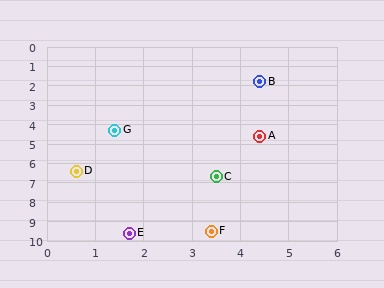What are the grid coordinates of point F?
Point F is at approximately (3.4, 9.5).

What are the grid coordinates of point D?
Point D is at approximately (0.6, 6.4).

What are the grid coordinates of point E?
Point E is at approximately (1.7, 9.6).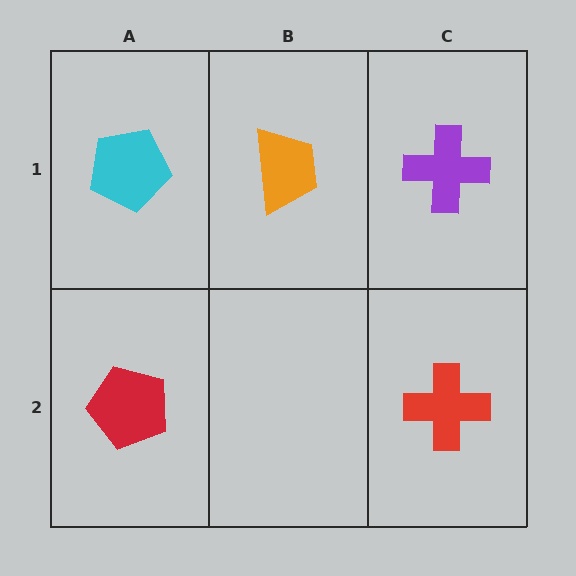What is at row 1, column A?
A cyan pentagon.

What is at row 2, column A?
A red pentagon.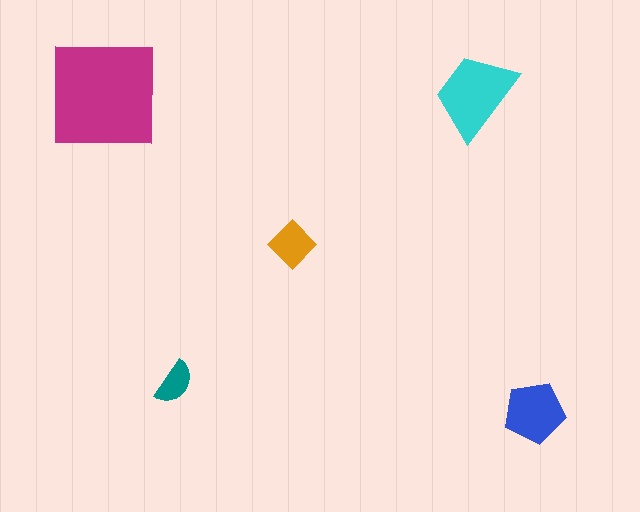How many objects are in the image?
There are 5 objects in the image.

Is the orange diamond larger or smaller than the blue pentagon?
Smaller.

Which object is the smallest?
The teal semicircle.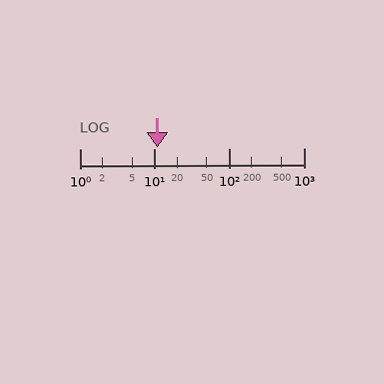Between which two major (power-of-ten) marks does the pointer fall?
The pointer is between 10 and 100.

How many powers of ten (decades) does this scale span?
The scale spans 3 decades, from 1 to 1000.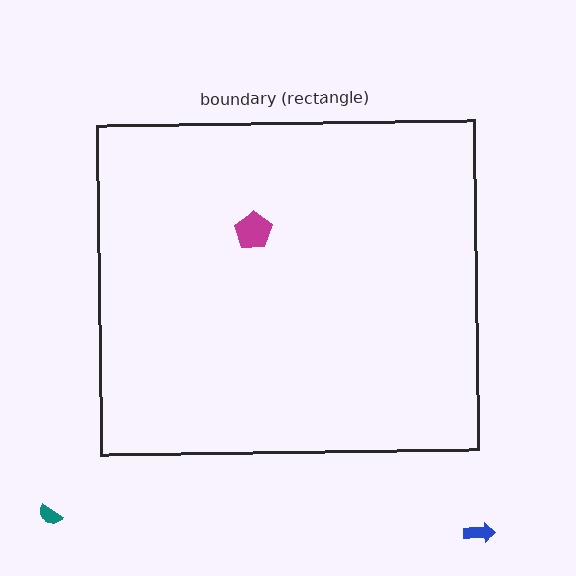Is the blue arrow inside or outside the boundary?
Outside.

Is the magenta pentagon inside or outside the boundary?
Inside.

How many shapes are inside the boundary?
1 inside, 2 outside.